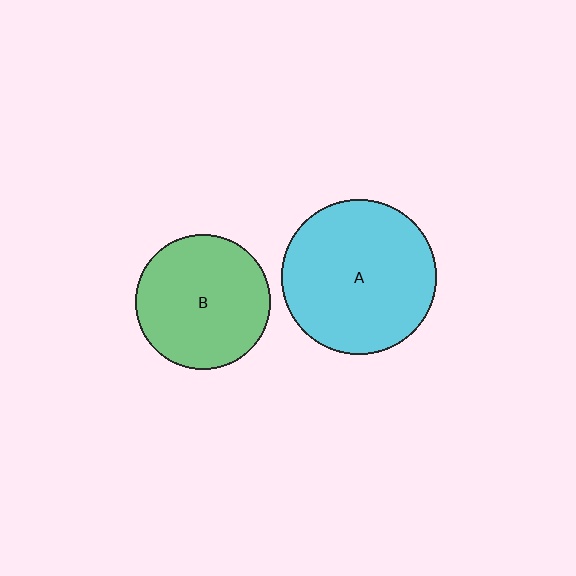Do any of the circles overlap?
No, none of the circles overlap.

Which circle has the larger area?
Circle A (cyan).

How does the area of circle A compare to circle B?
Approximately 1.3 times.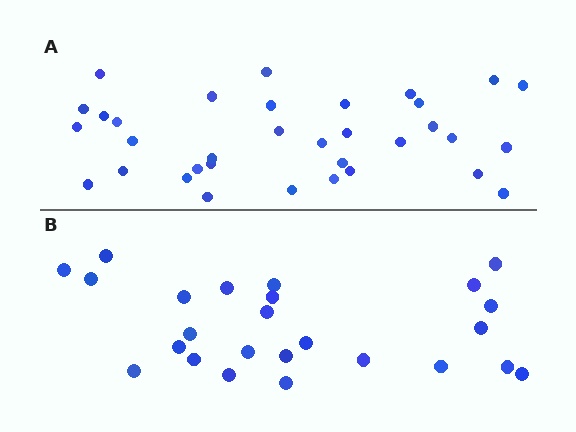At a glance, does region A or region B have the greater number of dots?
Region A (the top region) has more dots.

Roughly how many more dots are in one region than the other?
Region A has roughly 8 or so more dots than region B.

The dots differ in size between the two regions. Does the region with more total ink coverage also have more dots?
No. Region B has more total ink coverage because its dots are larger, but region A actually contains more individual dots. Total area can be misleading — the number of items is what matters here.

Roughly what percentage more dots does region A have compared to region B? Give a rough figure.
About 35% more.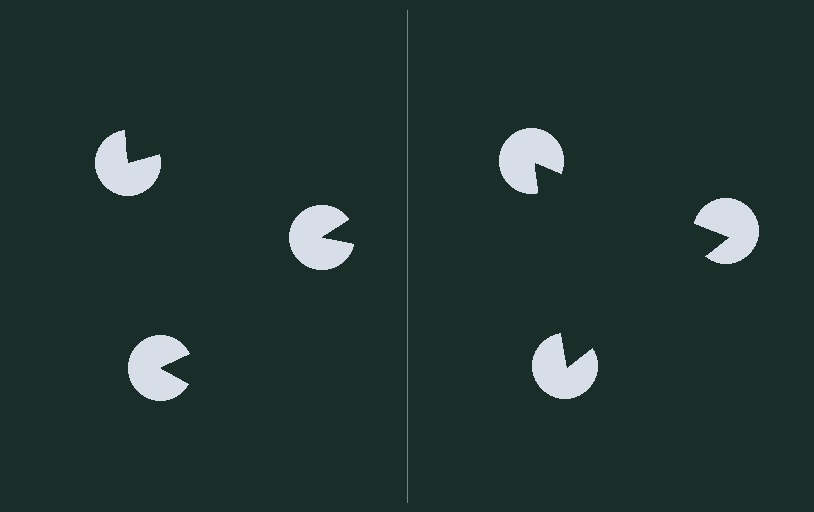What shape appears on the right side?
An illusory triangle.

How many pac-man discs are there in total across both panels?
6 — 3 on each side.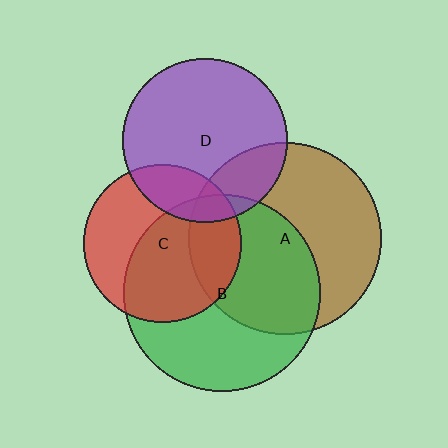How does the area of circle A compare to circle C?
Approximately 1.5 times.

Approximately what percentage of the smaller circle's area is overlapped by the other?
Approximately 10%.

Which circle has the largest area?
Circle B (green).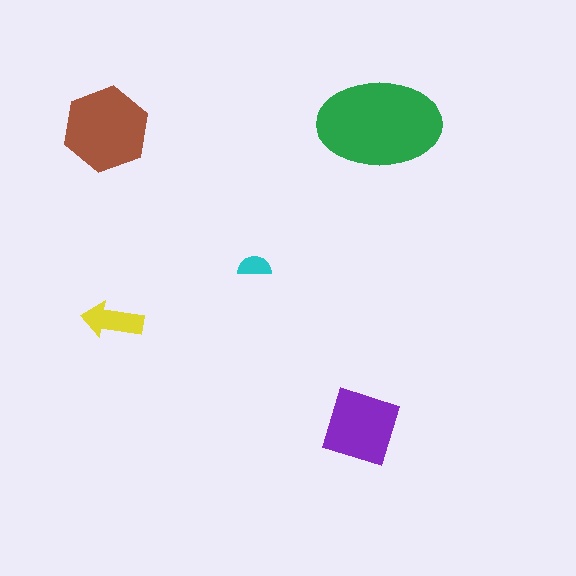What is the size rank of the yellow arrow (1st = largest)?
4th.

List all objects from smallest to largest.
The cyan semicircle, the yellow arrow, the purple diamond, the brown hexagon, the green ellipse.